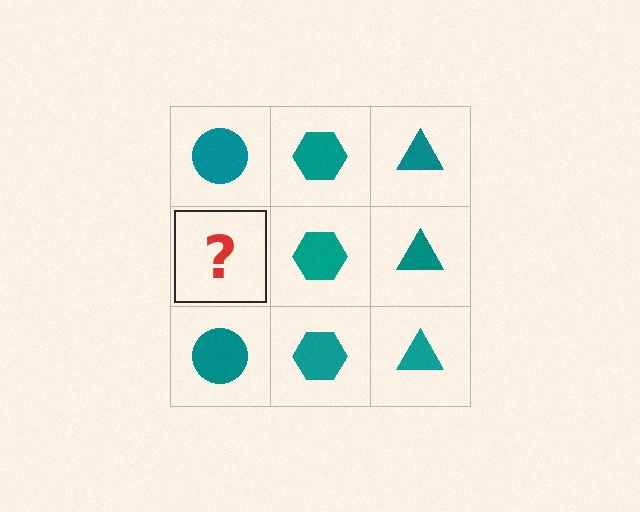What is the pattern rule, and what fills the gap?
The rule is that each column has a consistent shape. The gap should be filled with a teal circle.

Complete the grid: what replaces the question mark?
The question mark should be replaced with a teal circle.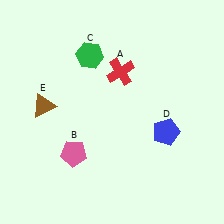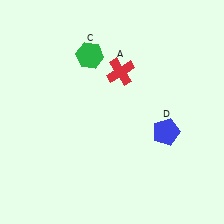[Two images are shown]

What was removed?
The pink pentagon (B), the brown triangle (E) were removed in Image 2.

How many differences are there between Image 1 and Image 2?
There are 2 differences between the two images.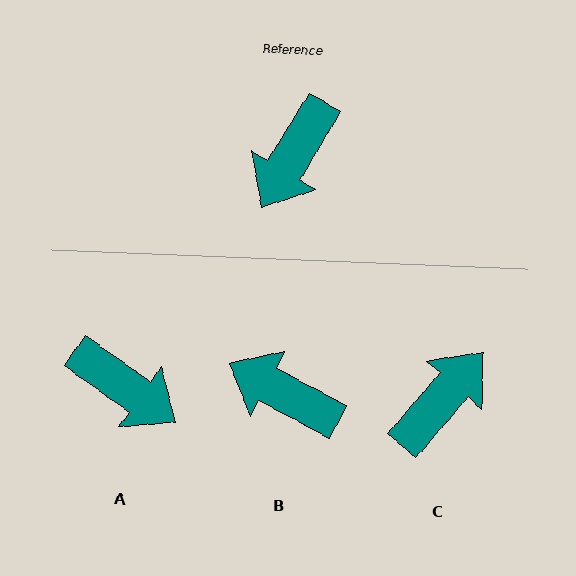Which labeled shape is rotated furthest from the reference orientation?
C, about 170 degrees away.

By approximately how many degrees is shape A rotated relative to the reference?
Approximately 86 degrees counter-clockwise.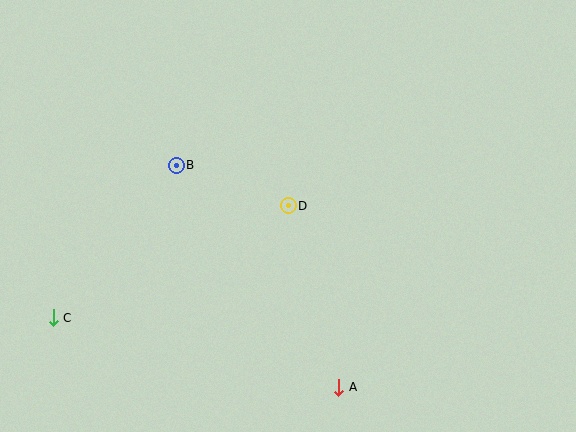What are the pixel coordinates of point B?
Point B is at (176, 165).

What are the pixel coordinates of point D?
Point D is at (288, 206).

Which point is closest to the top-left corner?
Point B is closest to the top-left corner.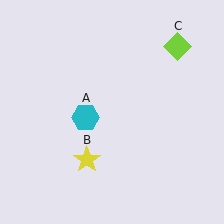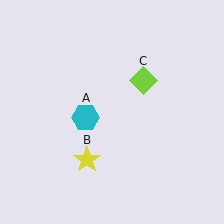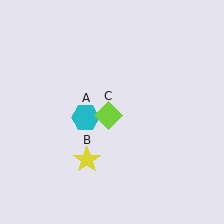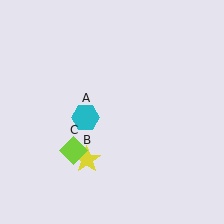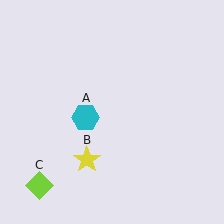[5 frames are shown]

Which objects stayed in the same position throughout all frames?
Cyan hexagon (object A) and yellow star (object B) remained stationary.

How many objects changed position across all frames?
1 object changed position: lime diamond (object C).